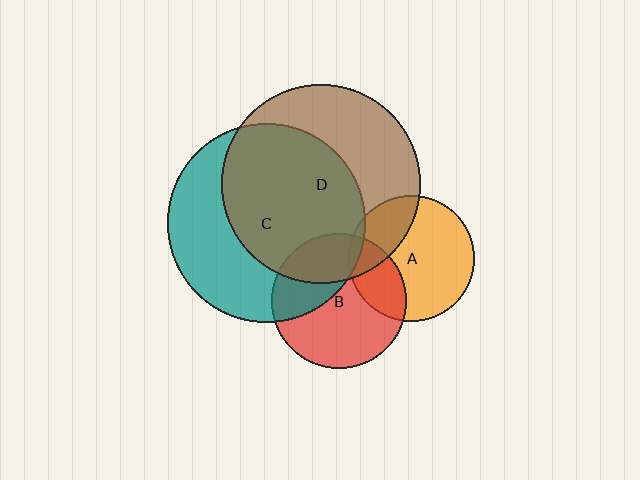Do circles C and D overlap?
Yes.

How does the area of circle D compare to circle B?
Approximately 2.2 times.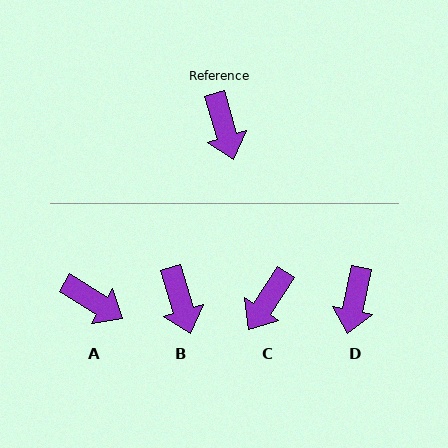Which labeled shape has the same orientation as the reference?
B.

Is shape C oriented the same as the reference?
No, it is off by about 50 degrees.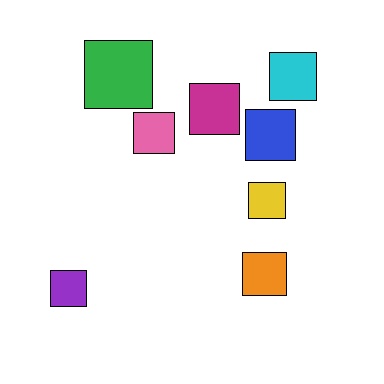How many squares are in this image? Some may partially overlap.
There are 8 squares.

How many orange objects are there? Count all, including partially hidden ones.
There is 1 orange object.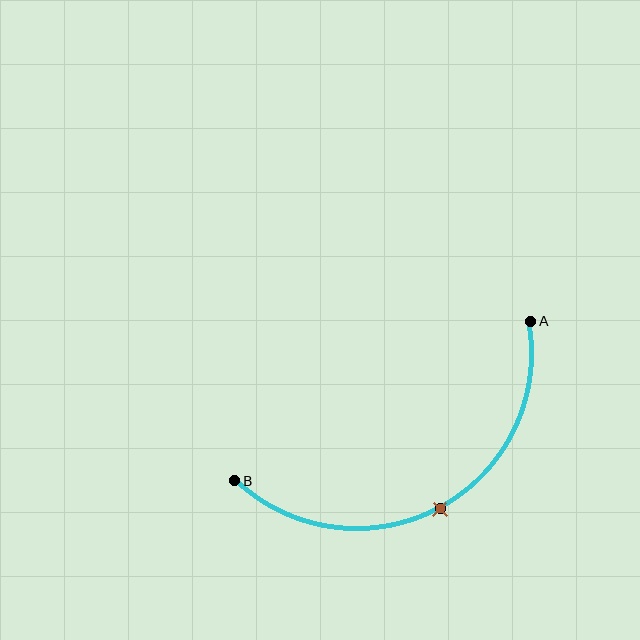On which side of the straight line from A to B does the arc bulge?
The arc bulges below the straight line connecting A and B.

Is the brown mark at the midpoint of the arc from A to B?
Yes. The brown mark lies on the arc at equal arc-length from both A and B — it is the arc midpoint.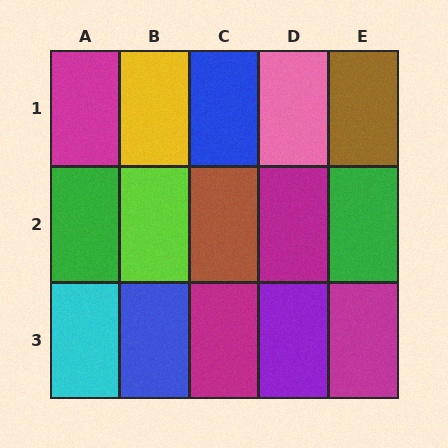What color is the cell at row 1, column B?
Yellow.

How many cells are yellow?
1 cell is yellow.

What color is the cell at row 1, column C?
Blue.